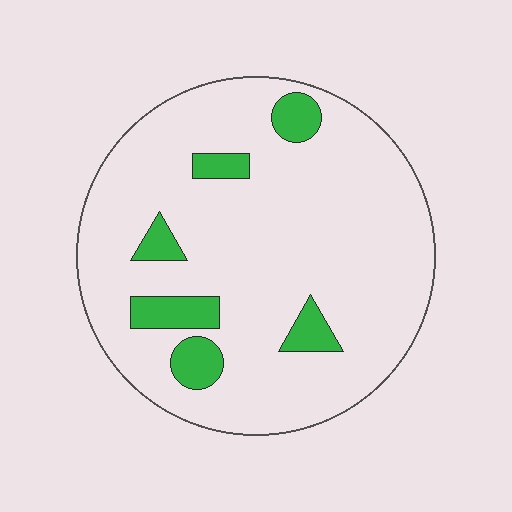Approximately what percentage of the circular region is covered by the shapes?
Approximately 10%.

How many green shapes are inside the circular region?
6.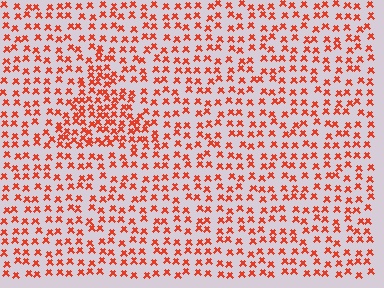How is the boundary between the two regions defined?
The boundary is defined by a change in element density (approximately 1.8x ratio). All elements are the same color, size, and shape.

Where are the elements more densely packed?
The elements are more densely packed inside the triangle boundary.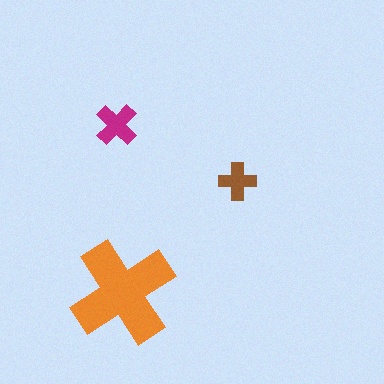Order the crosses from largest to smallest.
the orange one, the magenta one, the brown one.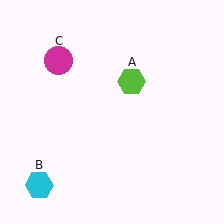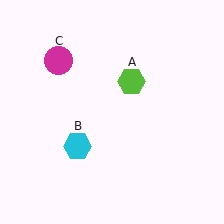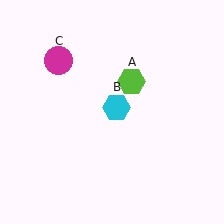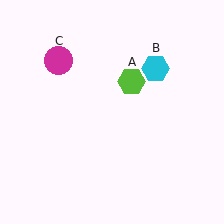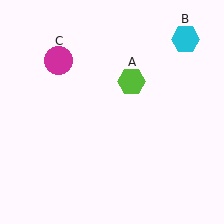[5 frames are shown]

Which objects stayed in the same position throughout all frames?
Lime hexagon (object A) and magenta circle (object C) remained stationary.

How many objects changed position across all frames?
1 object changed position: cyan hexagon (object B).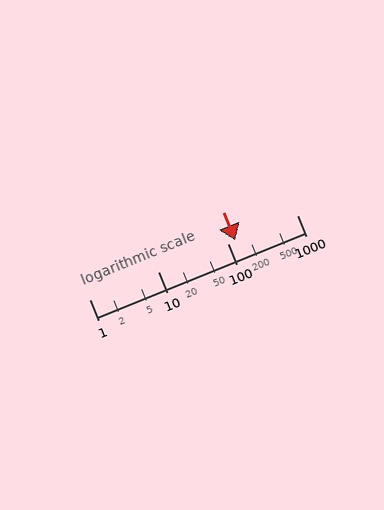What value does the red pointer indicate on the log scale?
The pointer indicates approximately 130.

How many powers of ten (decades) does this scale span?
The scale spans 3 decades, from 1 to 1000.